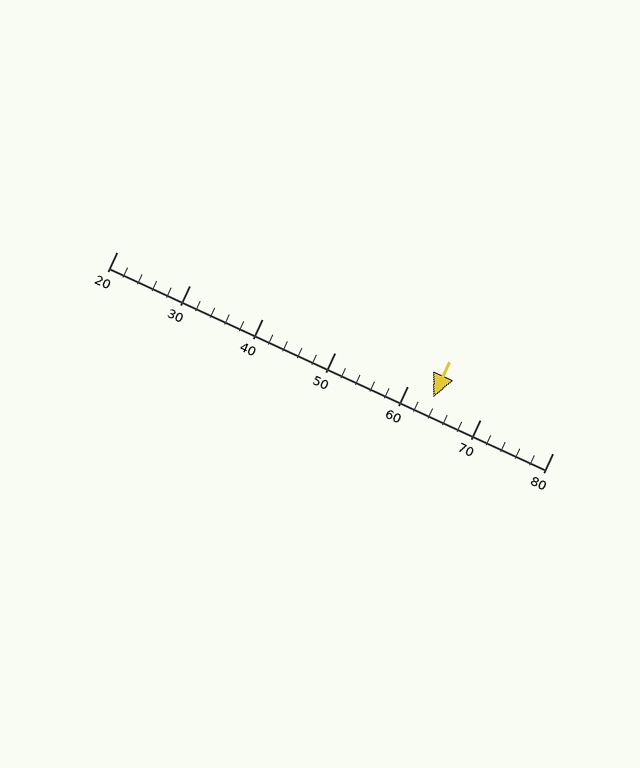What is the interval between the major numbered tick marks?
The major tick marks are spaced 10 units apart.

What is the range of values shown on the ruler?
The ruler shows values from 20 to 80.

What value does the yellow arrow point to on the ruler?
The yellow arrow points to approximately 64.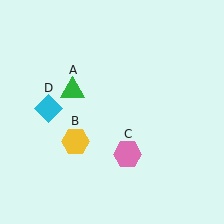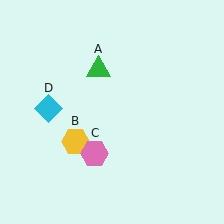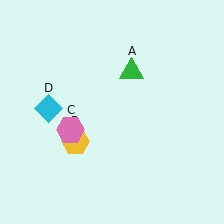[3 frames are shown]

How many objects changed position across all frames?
2 objects changed position: green triangle (object A), pink hexagon (object C).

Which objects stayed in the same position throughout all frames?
Yellow hexagon (object B) and cyan diamond (object D) remained stationary.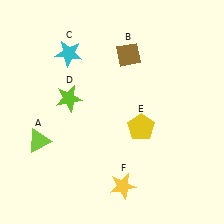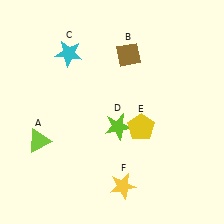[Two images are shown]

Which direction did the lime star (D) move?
The lime star (D) moved right.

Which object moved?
The lime star (D) moved right.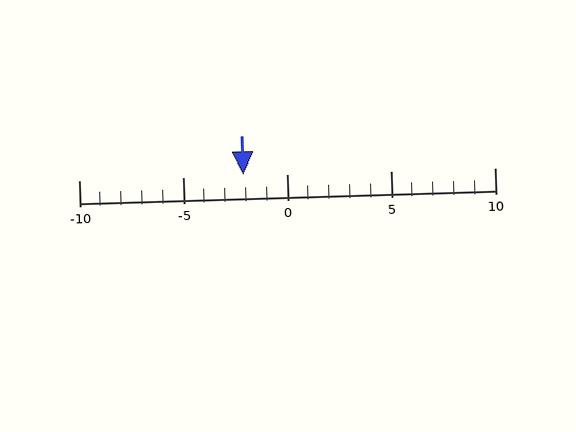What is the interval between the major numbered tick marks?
The major tick marks are spaced 5 units apart.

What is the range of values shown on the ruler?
The ruler shows values from -10 to 10.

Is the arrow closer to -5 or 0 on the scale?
The arrow is closer to 0.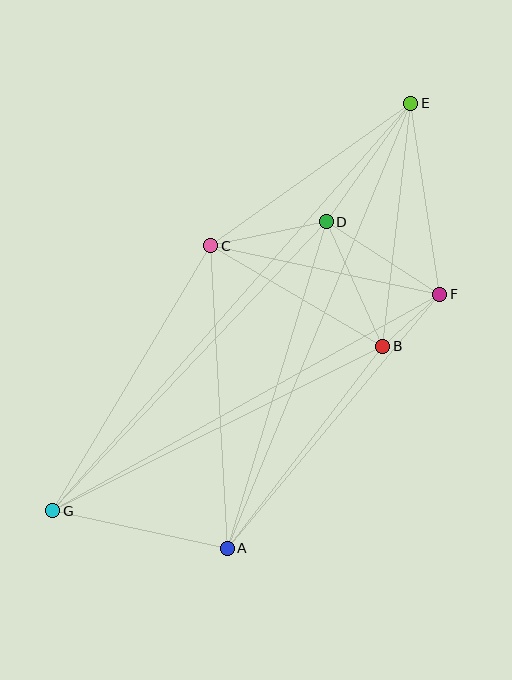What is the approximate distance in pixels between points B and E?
The distance between B and E is approximately 245 pixels.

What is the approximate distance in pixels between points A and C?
The distance between A and C is approximately 302 pixels.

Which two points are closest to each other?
Points B and F are closest to each other.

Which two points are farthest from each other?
Points E and G are farthest from each other.